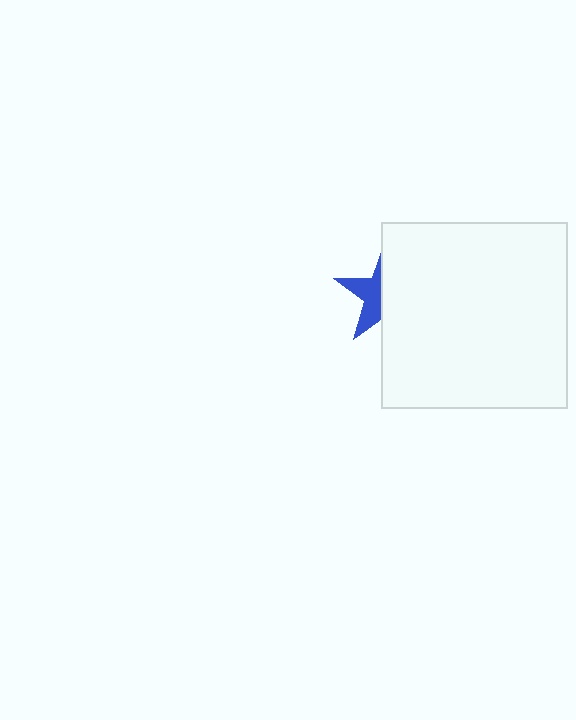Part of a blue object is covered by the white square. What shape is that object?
It is a star.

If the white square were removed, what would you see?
You would see the complete blue star.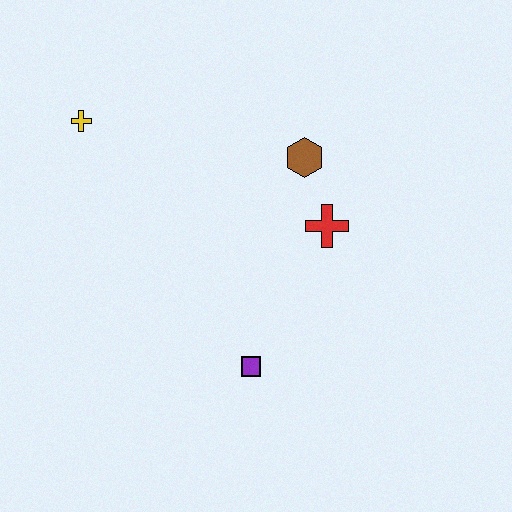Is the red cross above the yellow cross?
No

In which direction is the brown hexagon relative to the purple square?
The brown hexagon is above the purple square.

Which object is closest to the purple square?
The red cross is closest to the purple square.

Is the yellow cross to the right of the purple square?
No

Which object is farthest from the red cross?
The yellow cross is farthest from the red cross.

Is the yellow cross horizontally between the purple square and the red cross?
No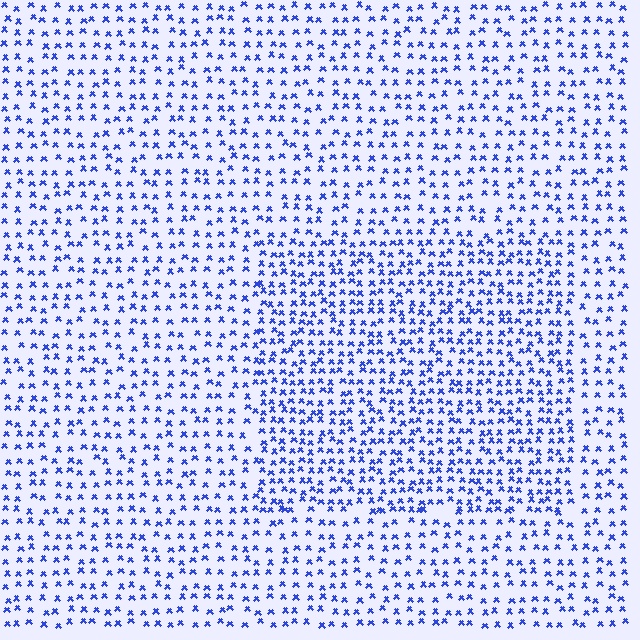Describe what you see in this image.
The image contains small blue elements arranged at two different densities. A rectangle-shaped region is visible where the elements are more densely packed than the surrounding area.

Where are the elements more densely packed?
The elements are more densely packed inside the rectangle boundary.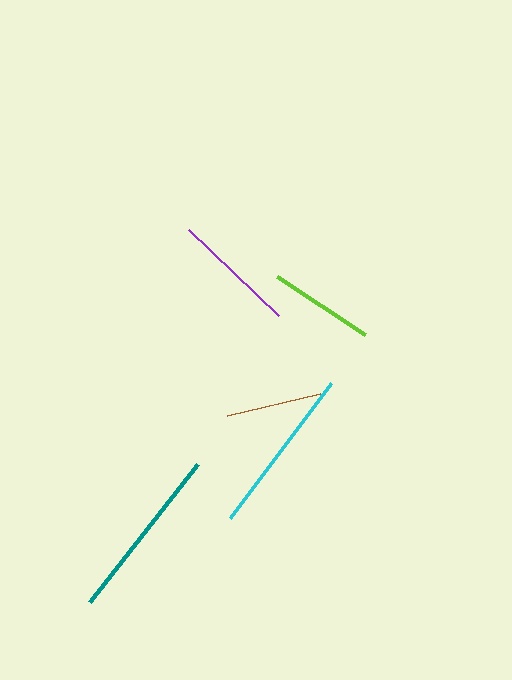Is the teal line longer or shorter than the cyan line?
The teal line is longer than the cyan line.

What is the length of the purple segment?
The purple segment is approximately 125 pixels long.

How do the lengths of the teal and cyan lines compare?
The teal and cyan lines are approximately the same length.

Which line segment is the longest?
The teal line is the longest at approximately 176 pixels.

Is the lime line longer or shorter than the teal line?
The teal line is longer than the lime line.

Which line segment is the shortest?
The brown line is the shortest at approximately 96 pixels.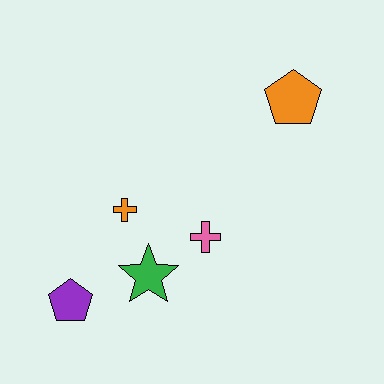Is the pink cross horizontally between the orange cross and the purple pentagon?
No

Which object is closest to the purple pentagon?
The green star is closest to the purple pentagon.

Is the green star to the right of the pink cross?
No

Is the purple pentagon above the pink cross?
No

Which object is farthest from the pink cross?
The orange pentagon is farthest from the pink cross.